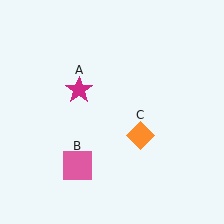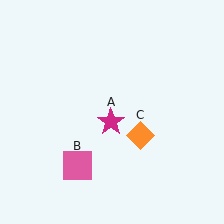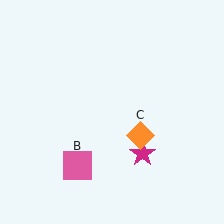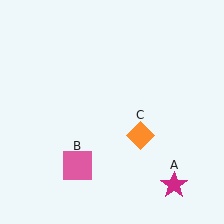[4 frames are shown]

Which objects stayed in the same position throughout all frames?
Pink square (object B) and orange diamond (object C) remained stationary.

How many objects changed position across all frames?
1 object changed position: magenta star (object A).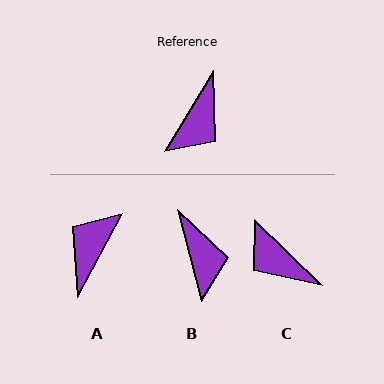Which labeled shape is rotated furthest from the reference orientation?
A, about 177 degrees away.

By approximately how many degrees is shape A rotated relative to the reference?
Approximately 177 degrees clockwise.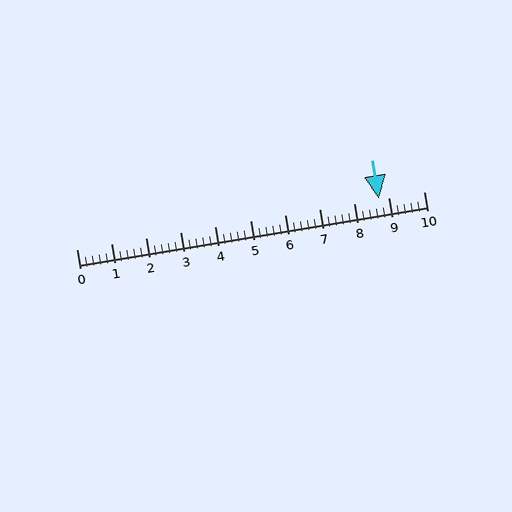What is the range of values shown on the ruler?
The ruler shows values from 0 to 10.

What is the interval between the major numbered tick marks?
The major tick marks are spaced 1 units apart.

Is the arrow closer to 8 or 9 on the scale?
The arrow is closer to 9.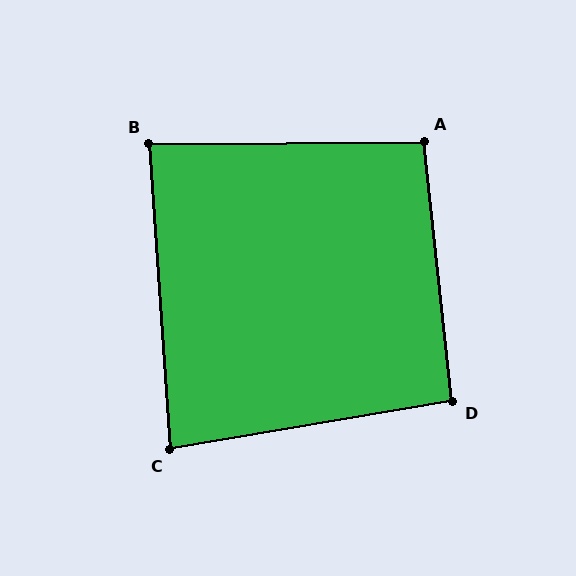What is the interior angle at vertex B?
Approximately 87 degrees (approximately right).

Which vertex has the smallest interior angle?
C, at approximately 84 degrees.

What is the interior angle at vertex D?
Approximately 93 degrees (approximately right).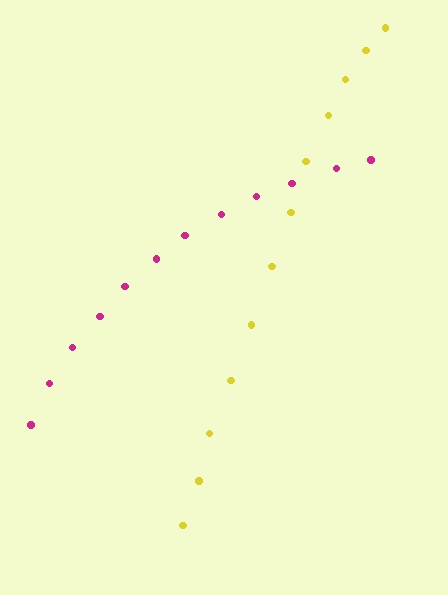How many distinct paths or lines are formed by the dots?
There are 2 distinct paths.